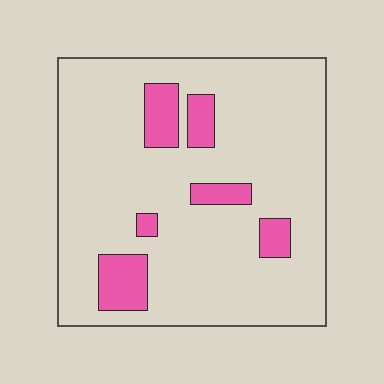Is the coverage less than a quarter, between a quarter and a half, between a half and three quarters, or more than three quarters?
Less than a quarter.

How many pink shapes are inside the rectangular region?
6.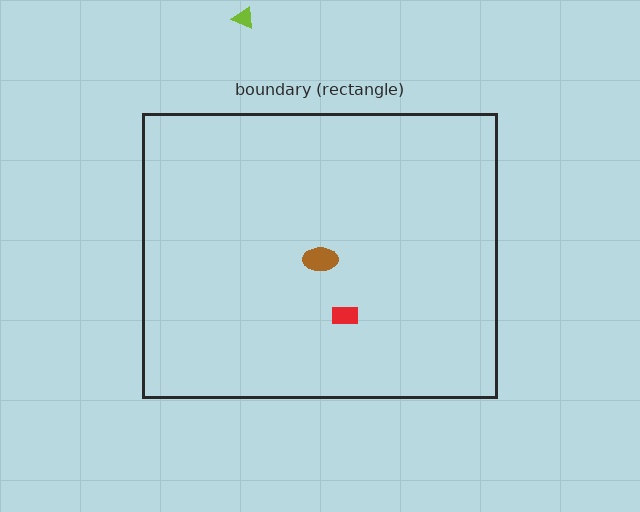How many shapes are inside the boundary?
2 inside, 1 outside.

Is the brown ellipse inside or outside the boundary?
Inside.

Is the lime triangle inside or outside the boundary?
Outside.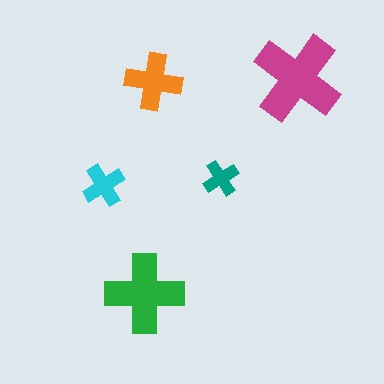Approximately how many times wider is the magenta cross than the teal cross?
About 2.5 times wider.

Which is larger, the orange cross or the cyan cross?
The orange one.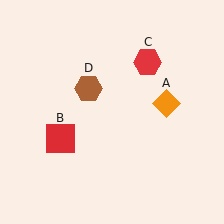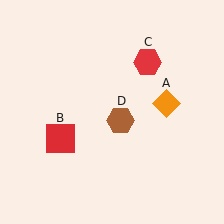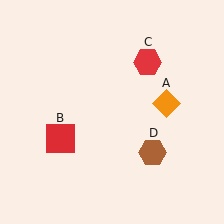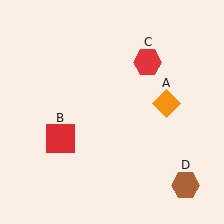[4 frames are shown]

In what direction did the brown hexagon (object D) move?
The brown hexagon (object D) moved down and to the right.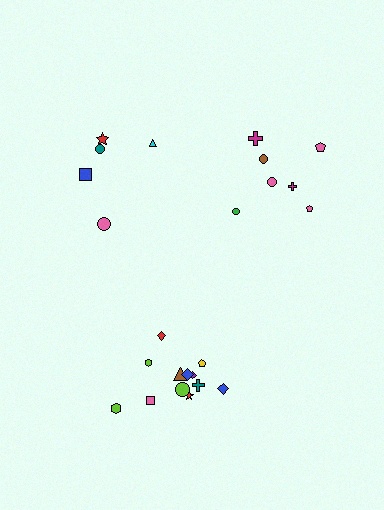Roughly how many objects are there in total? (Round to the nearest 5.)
Roughly 25 objects in total.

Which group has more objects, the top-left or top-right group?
The top-right group.